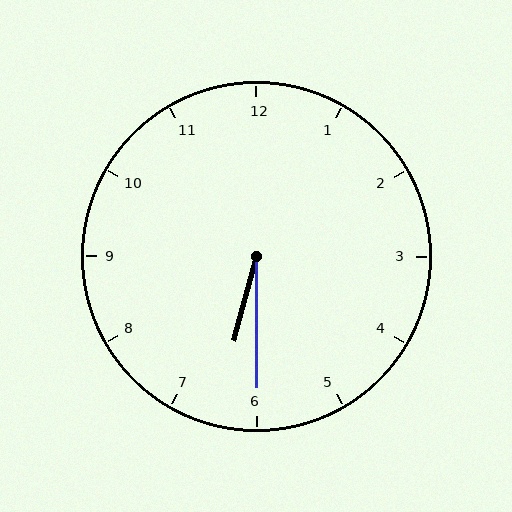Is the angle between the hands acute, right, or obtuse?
It is acute.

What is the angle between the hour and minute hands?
Approximately 15 degrees.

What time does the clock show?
6:30.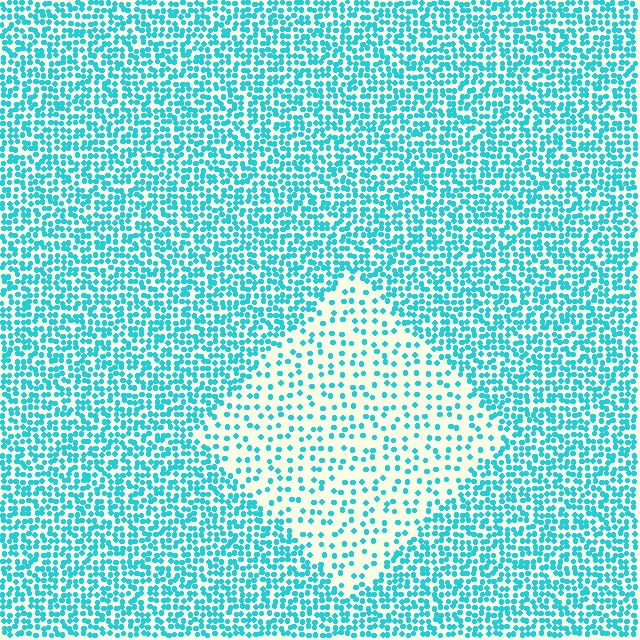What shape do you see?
I see a diamond.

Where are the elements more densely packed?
The elements are more densely packed outside the diamond boundary.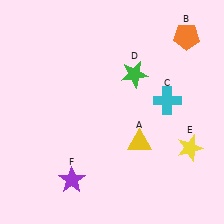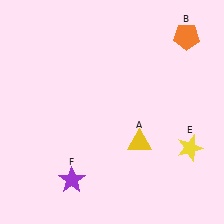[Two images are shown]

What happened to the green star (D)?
The green star (D) was removed in Image 2. It was in the top-right area of Image 1.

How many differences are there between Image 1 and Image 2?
There are 2 differences between the two images.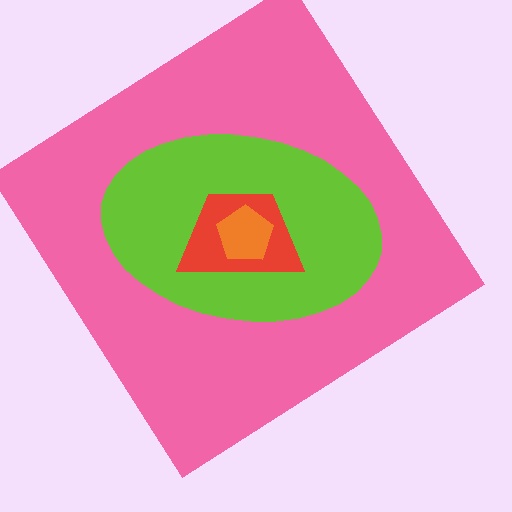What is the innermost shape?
The orange pentagon.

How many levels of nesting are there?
4.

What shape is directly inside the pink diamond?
The lime ellipse.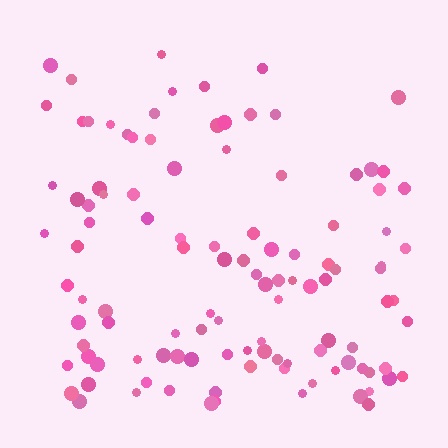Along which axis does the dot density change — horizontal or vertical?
Vertical.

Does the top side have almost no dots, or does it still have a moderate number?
Still a moderate number, just noticeably fewer than the bottom.